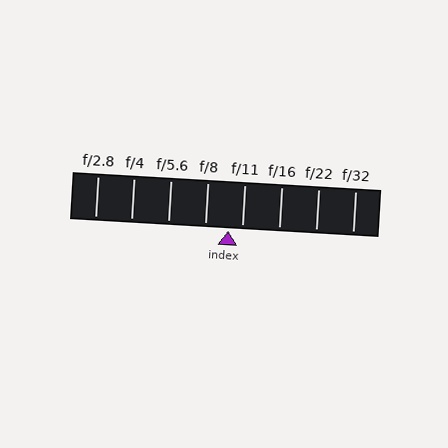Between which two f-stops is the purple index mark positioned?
The index mark is between f/8 and f/11.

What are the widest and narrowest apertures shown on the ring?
The widest aperture shown is f/2.8 and the narrowest is f/32.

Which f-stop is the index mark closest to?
The index mark is closest to f/11.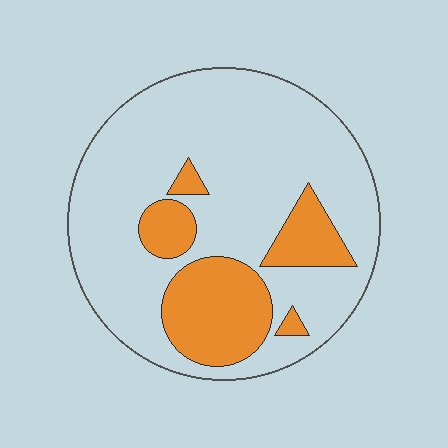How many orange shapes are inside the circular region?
5.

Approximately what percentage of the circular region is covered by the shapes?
Approximately 25%.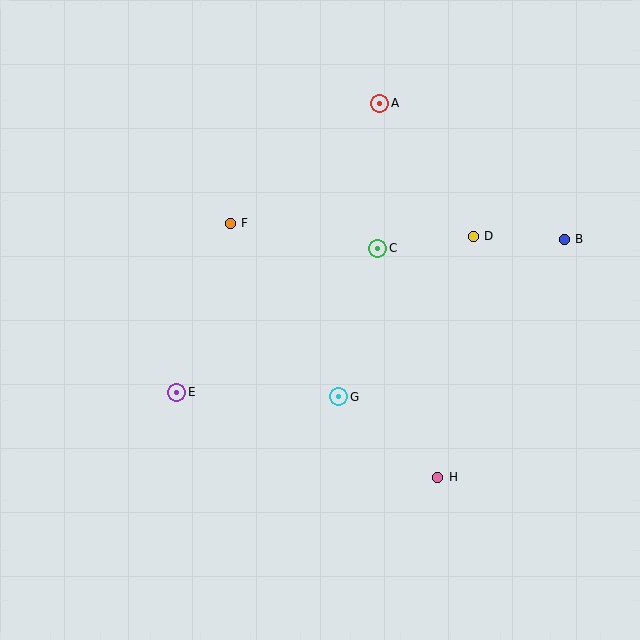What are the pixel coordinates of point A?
Point A is at (380, 103).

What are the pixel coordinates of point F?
Point F is at (230, 223).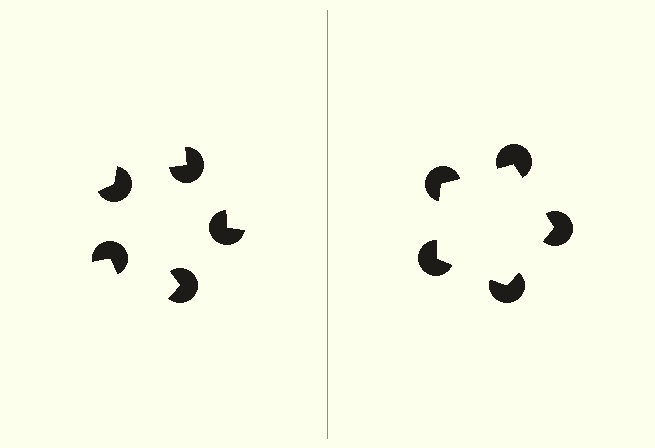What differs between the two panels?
The pac-man discs are positioned identically on both sides; only the wedge orientations differ. On the right they align to a pentagon; on the left they are misaligned.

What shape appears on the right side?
An illusory pentagon.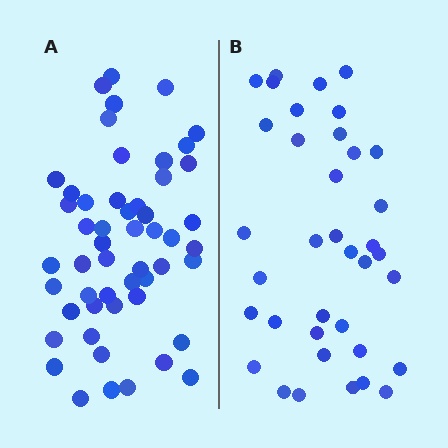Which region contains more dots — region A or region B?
Region A (the left region) has more dots.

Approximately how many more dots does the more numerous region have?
Region A has approximately 15 more dots than region B.